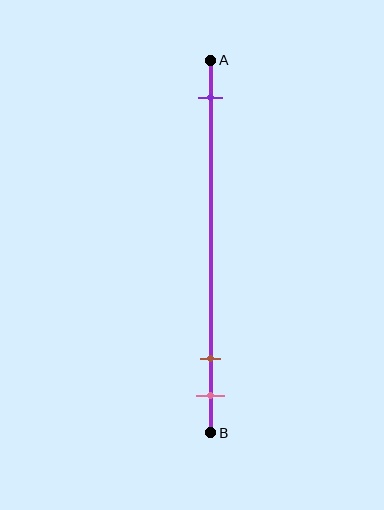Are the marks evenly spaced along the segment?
No, the marks are not evenly spaced.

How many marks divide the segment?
There are 3 marks dividing the segment.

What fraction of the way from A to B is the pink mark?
The pink mark is approximately 90% (0.9) of the way from A to B.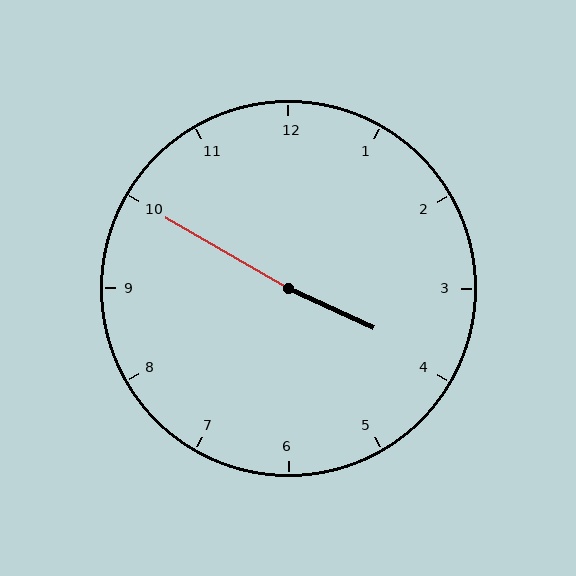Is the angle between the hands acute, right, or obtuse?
It is obtuse.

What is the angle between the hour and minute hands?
Approximately 175 degrees.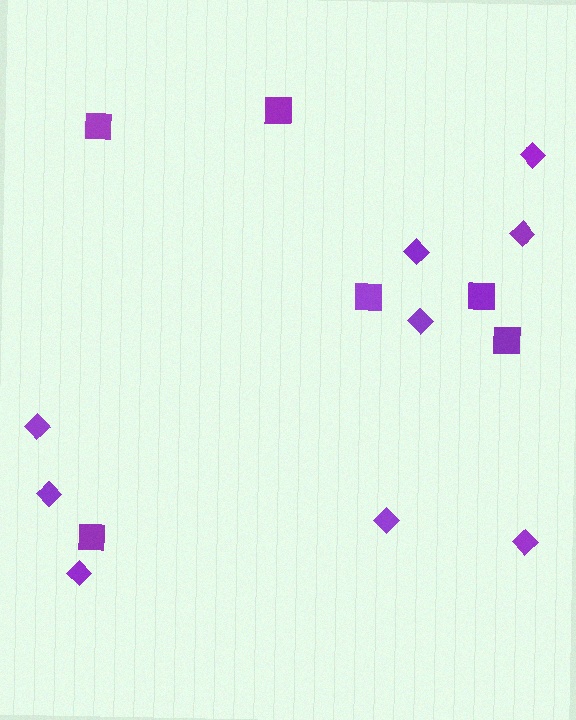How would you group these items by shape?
There are 2 groups: one group of squares (6) and one group of diamonds (9).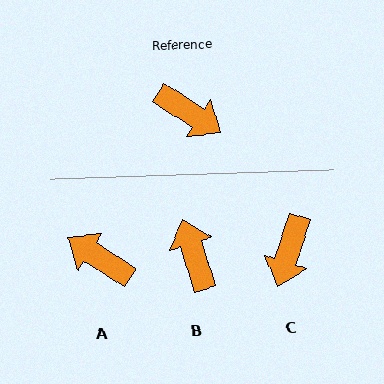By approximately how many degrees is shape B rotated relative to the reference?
Approximately 140 degrees counter-clockwise.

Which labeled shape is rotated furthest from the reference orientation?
A, about 180 degrees away.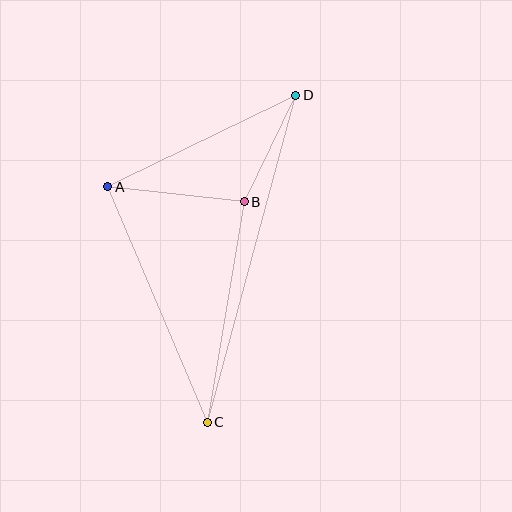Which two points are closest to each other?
Points B and D are closest to each other.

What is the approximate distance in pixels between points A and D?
The distance between A and D is approximately 209 pixels.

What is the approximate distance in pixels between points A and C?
The distance between A and C is approximately 256 pixels.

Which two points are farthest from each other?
Points C and D are farthest from each other.